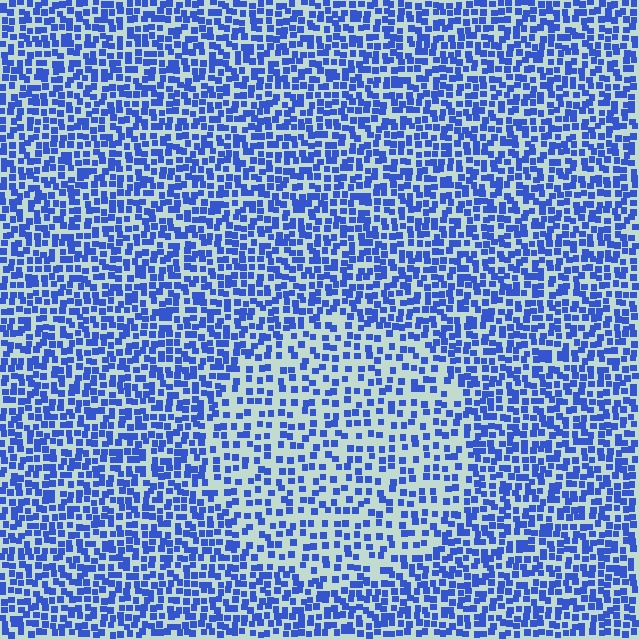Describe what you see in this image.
The image contains small blue elements arranged at two different densities. A circle-shaped region is visible where the elements are less densely packed than the surrounding area.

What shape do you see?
I see a circle.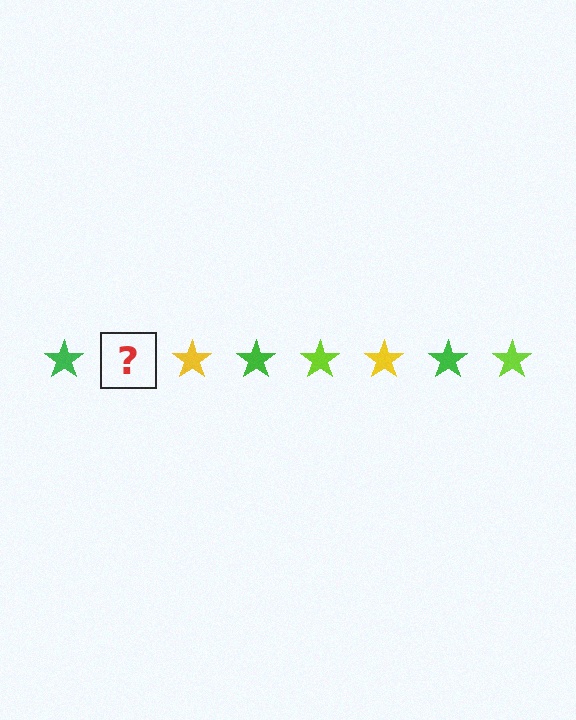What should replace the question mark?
The question mark should be replaced with a lime star.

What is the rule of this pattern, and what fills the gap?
The rule is that the pattern cycles through green, lime, yellow stars. The gap should be filled with a lime star.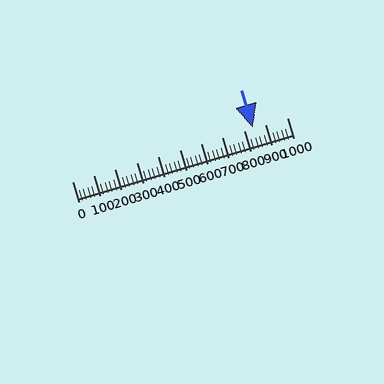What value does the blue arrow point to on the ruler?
The blue arrow points to approximately 843.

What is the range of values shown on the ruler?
The ruler shows values from 0 to 1000.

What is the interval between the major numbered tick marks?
The major tick marks are spaced 100 units apart.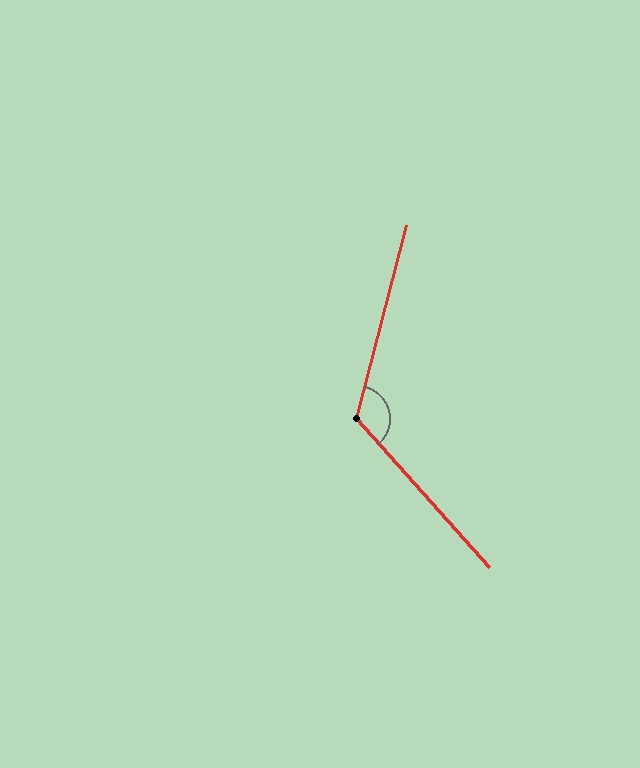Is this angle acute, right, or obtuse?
It is obtuse.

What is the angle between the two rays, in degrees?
Approximately 124 degrees.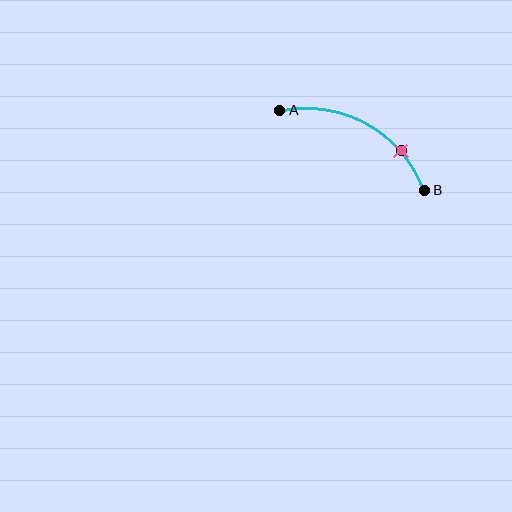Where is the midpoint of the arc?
The arc midpoint is the point on the curve farthest from the straight line joining A and B. It sits above that line.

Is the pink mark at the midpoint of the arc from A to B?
No. The pink mark lies on the arc but is closer to endpoint B. The arc midpoint would be at the point on the curve equidistant along the arc from both A and B.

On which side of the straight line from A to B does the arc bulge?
The arc bulges above the straight line connecting A and B.